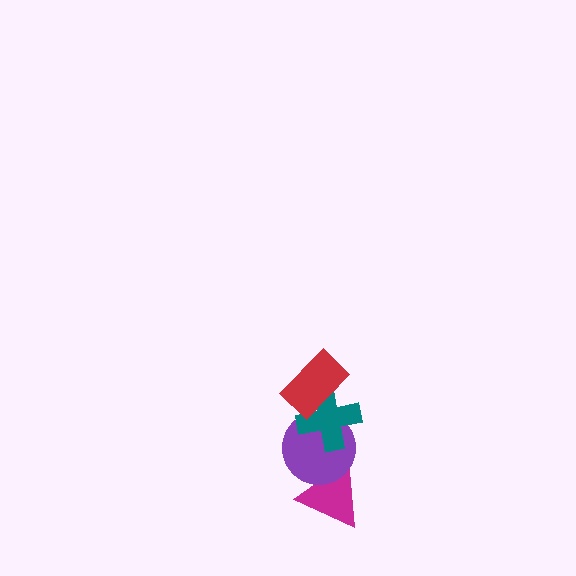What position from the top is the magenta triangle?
The magenta triangle is 4th from the top.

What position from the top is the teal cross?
The teal cross is 2nd from the top.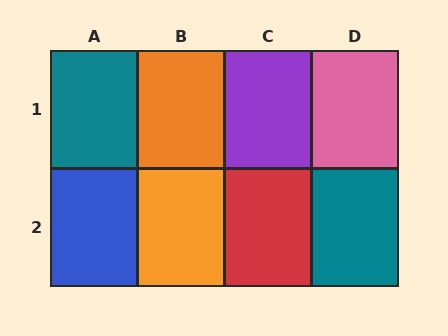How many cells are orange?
2 cells are orange.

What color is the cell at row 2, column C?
Red.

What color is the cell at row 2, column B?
Orange.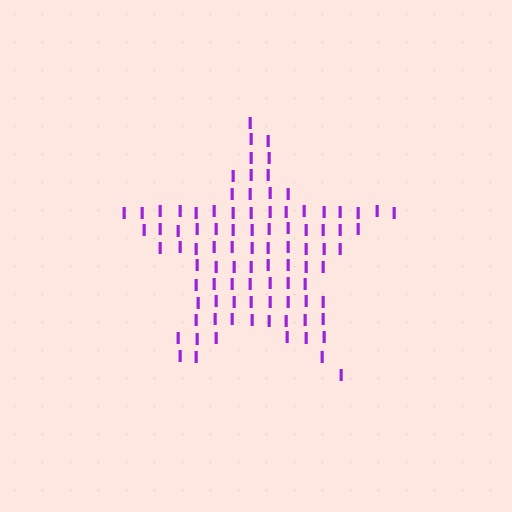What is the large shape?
The large shape is a star.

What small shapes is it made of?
It is made of small letter I's.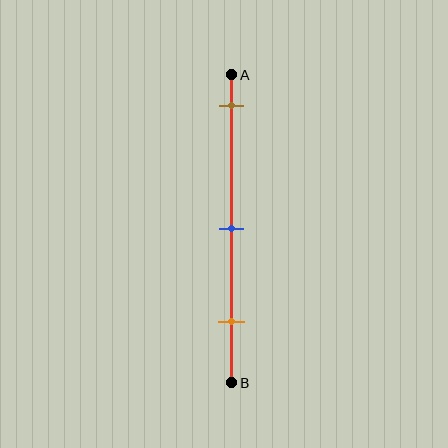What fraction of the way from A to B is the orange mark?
The orange mark is approximately 80% (0.8) of the way from A to B.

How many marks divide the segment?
There are 3 marks dividing the segment.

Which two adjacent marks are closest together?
The blue and orange marks are the closest adjacent pair.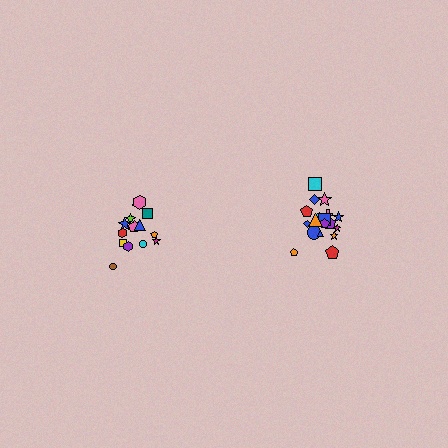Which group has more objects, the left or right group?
The right group.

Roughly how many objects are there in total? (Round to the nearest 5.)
Roughly 35 objects in total.